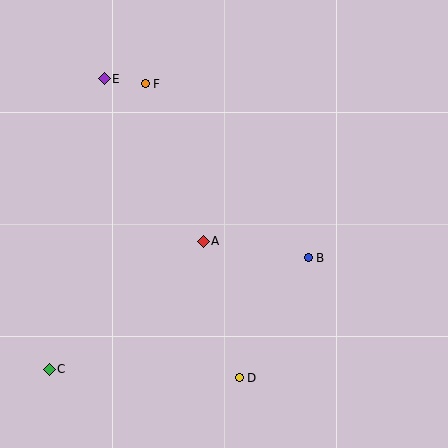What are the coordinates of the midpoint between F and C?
The midpoint between F and C is at (97, 227).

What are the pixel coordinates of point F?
Point F is at (145, 84).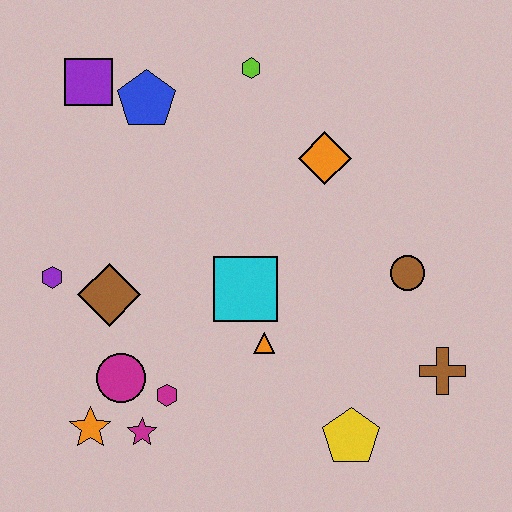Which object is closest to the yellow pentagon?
The brown cross is closest to the yellow pentagon.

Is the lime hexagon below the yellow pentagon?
No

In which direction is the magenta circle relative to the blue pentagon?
The magenta circle is below the blue pentagon.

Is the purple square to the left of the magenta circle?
Yes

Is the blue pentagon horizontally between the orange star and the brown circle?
Yes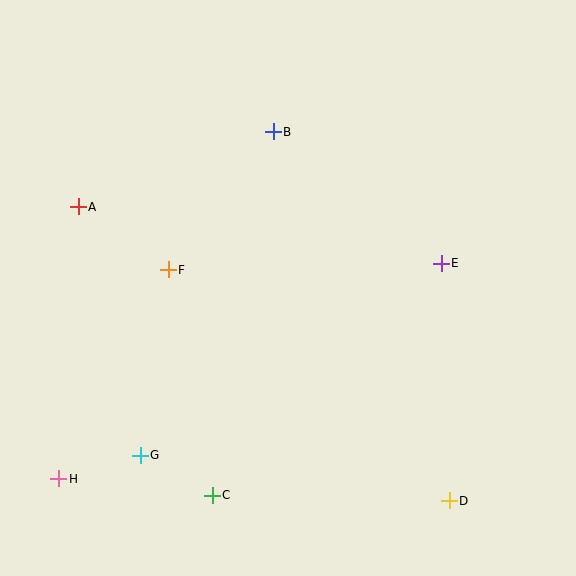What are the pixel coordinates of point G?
Point G is at (140, 455).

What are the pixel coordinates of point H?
Point H is at (59, 479).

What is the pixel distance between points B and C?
The distance between B and C is 369 pixels.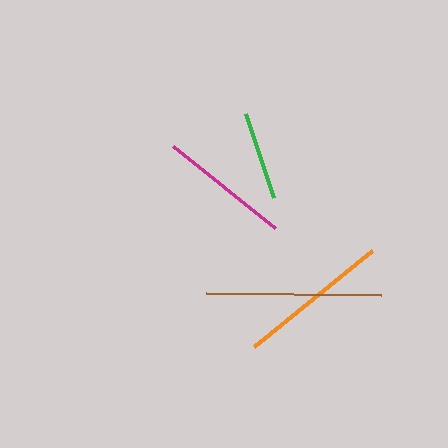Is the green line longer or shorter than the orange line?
The orange line is longer than the green line.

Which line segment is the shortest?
The green line is the shortest at approximately 89 pixels.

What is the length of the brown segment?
The brown segment is approximately 175 pixels long.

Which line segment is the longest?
The brown line is the longest at approximately 175 pixels.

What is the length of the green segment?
The green segment is approximately 89 pixels long.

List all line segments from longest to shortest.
From longest to shortest: brown, orange, magenta, green.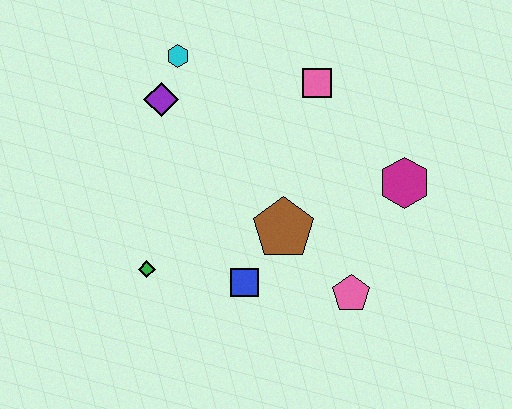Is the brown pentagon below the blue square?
No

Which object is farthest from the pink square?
The green diamond is farthest from the pink square.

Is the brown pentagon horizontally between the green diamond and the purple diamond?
No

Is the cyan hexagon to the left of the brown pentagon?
Yes